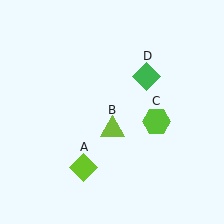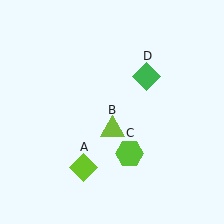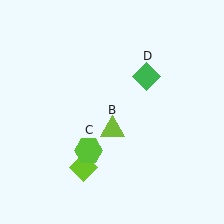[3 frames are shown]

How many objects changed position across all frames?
1 object changed position: lime hexagon (object C).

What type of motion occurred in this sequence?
The lime hexagon (object C) rotated clockwise around the center of the scene.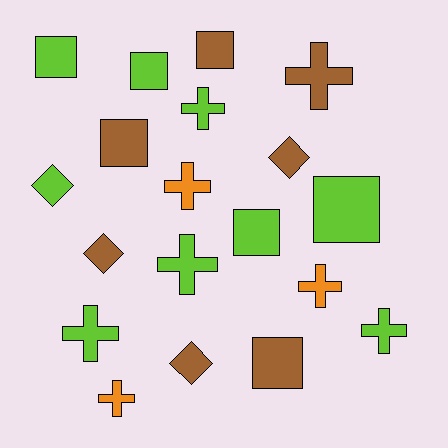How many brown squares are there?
There are 3 brown squares.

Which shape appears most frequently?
Cross, with 8 objects.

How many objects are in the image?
There are 19 objects.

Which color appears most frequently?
Lime, with 9 objects.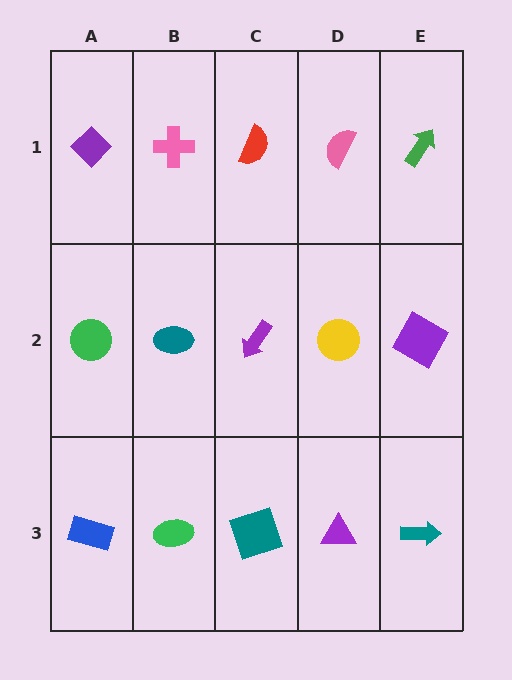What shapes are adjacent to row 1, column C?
A purple arrow (row 2, column C), a pink cross (row 1, column B), a pink semicircle (row 1, column D).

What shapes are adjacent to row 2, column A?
A purple diamond (row 1, column A), a blue rectangle (row 3, column A), a teal ellipse (row 2, column B).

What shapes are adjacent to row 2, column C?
A red semicircle (row 1, column C), a teal square (row 3, column C), a teal ellipse (row 2, column B), a yellow circle (row 2, column D).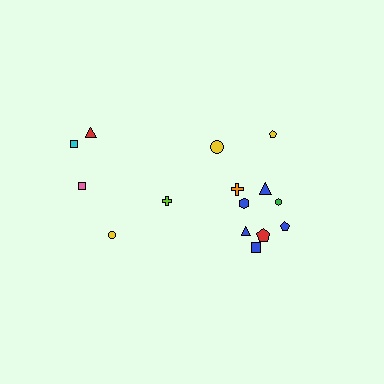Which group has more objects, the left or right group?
The right group.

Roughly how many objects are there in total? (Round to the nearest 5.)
Roughly 15 objects in total.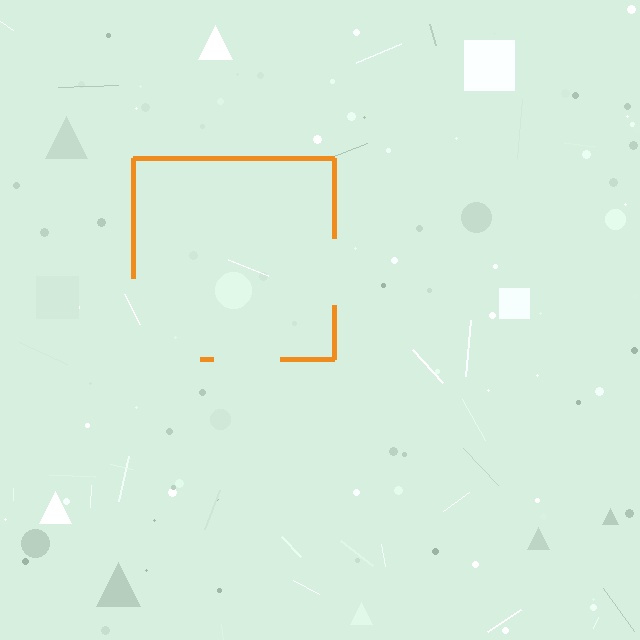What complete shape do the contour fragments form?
The contour fragments form a square.